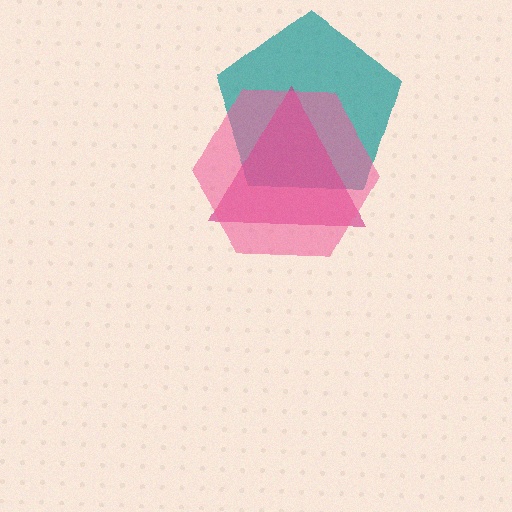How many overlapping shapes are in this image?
There are 3 overlapping shapes in the image.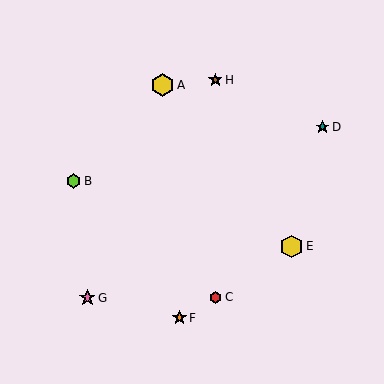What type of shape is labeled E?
Shape E is a yellow hexagon.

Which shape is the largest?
The yellow hexagon (labeled E) is the largest.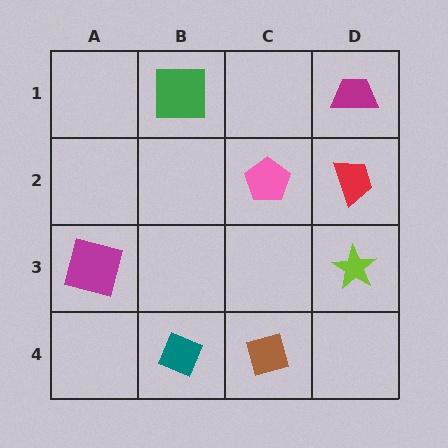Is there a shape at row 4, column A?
No, that cell is empty.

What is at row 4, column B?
A teal diamond.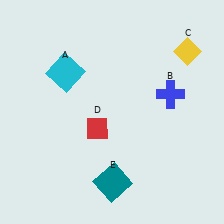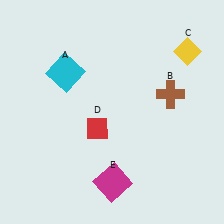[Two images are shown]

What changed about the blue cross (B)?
In Image 1, B is blue. In Image 2, it changed to brown.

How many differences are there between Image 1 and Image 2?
There are 2 differences between the two images.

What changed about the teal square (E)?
In Image 1, E is teal. In Image 2, it changed to magenta.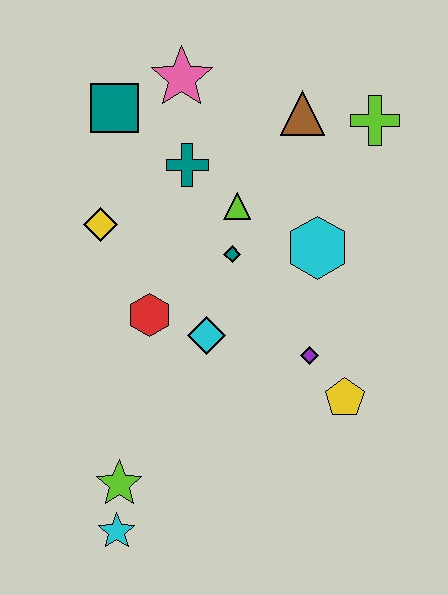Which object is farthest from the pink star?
The cyan star is farthest from the pink star.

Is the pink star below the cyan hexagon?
No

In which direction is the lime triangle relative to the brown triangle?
The lime triangle is below the brown triangle.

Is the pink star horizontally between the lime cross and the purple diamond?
No